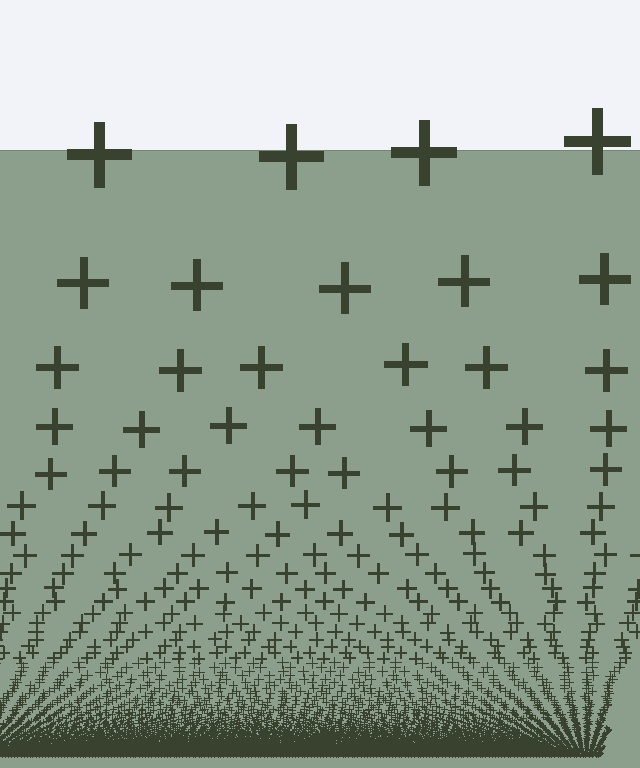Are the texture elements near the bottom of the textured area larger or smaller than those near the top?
Smaller. The gradient is inverted — elements near the bottom are smaller and denser.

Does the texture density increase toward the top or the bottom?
Density increases toward the bottom.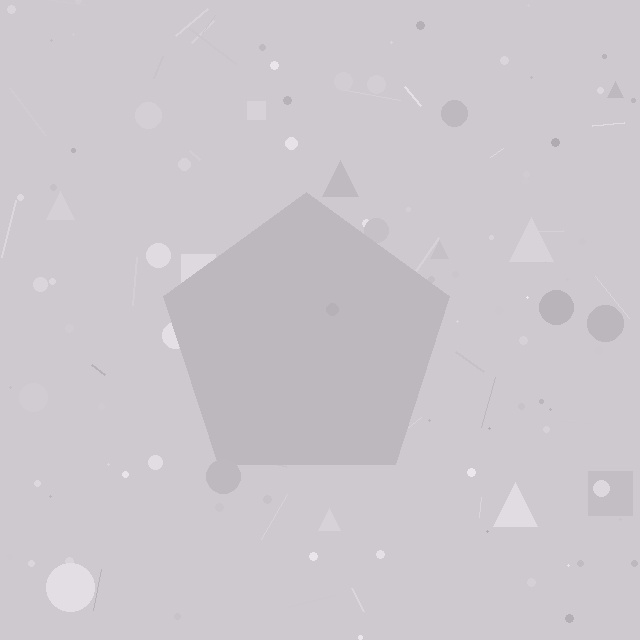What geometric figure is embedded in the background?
A pentagon is embedded in the background.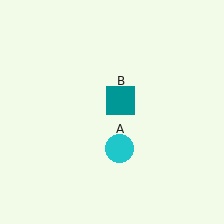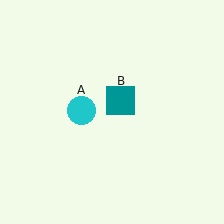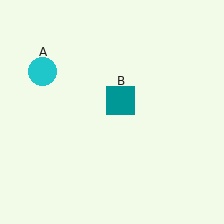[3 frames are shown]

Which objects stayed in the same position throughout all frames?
Teal square (object B) remained stationary.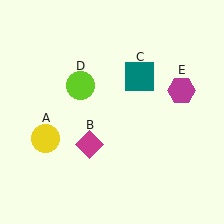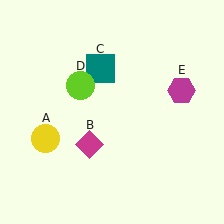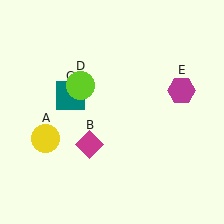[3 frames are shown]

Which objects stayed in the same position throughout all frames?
Yellow circle (object A) and magenta diamond (object B) and lime circle (object D) and magenta hexagon (object E) remained stationary.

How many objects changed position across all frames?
1 object changed position: teal square (object C).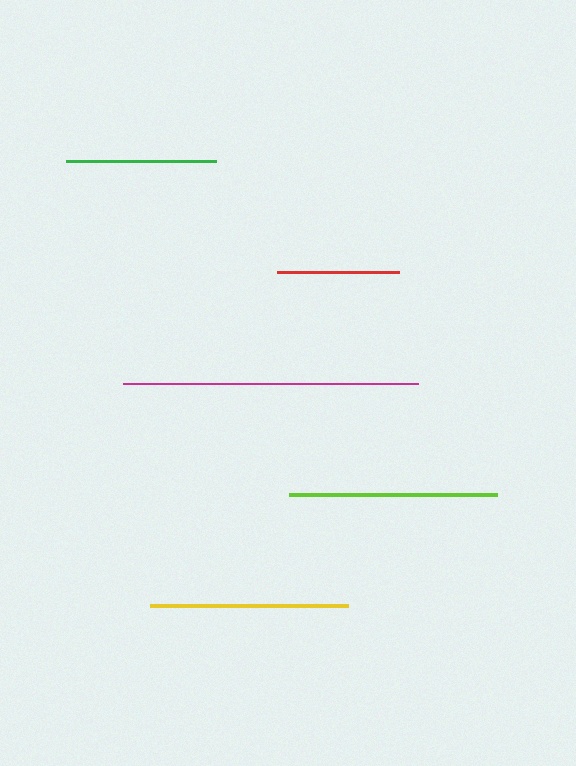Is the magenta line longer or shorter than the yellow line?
The magenta line is longer than the yellow line.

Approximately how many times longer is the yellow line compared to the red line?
The yellow line is approximately 1.6 times the length of the red line.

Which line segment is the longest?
The magenta line is the longest at approximately 295 pixels.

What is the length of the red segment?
The red segment is approximately 121 pixels long.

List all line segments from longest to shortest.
From longest to shortest: magenta, lime, yellow, green, red.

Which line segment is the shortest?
The red line is the shortest at approximately 121 pixels.